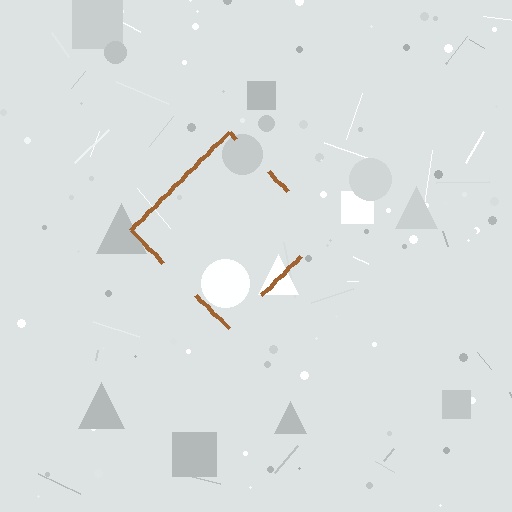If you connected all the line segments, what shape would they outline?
They would outline a diamond.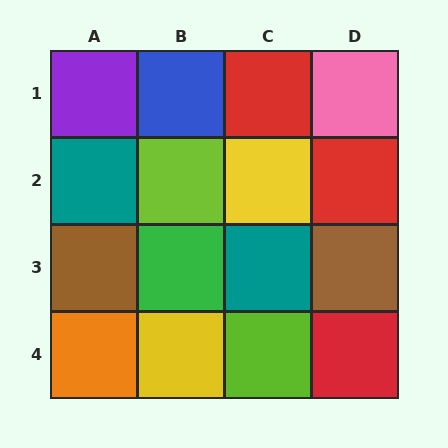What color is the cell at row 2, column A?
Teal.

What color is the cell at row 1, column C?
Red.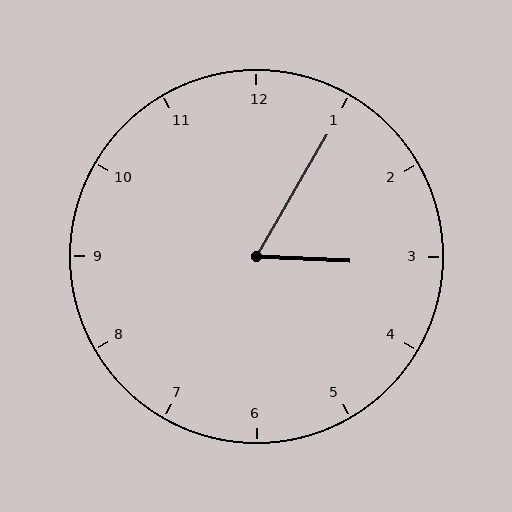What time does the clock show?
3:05.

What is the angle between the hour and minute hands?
Approximately 62 degrees.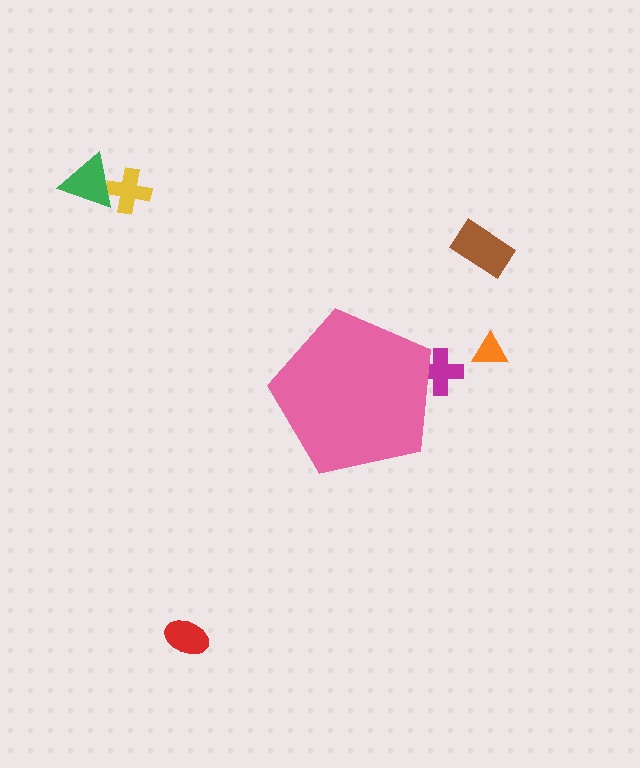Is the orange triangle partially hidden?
No, the orange triangle is fully visible.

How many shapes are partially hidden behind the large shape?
1 shape is partially hidden.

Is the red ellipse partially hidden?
No, the red ellipse is fully visible.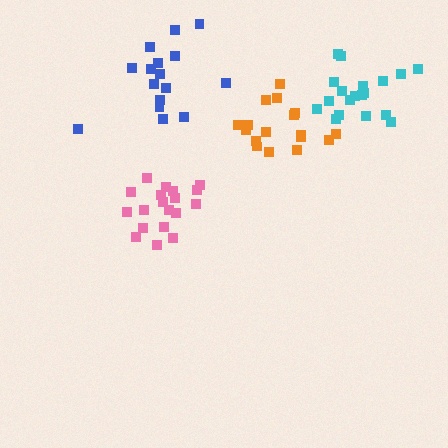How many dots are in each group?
Group 1: 19 dots, Group 2: 17 dots, Group 3: 19 dots, Group 4: 16 dots (71 total).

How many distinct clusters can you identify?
There are 4 distinct clusters.